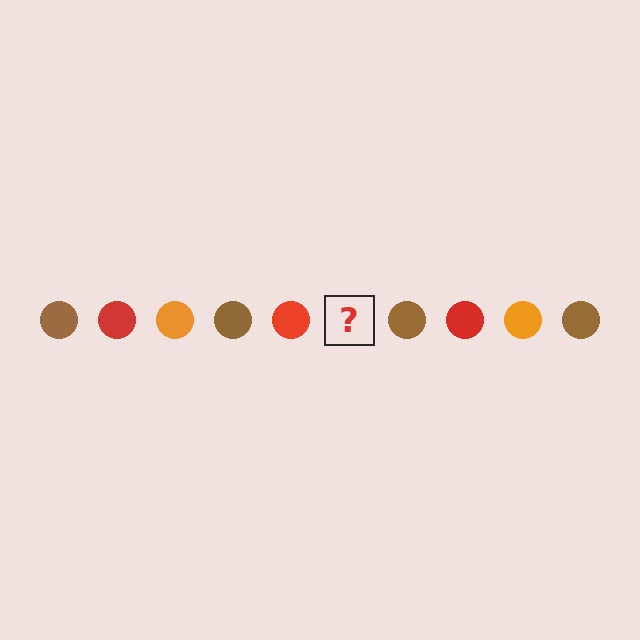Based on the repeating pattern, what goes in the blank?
The blank should be an orange circle.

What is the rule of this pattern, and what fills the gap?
The rule is that the pattern cycles through brown, red, orange circles. The gap should be filled with an orange circle.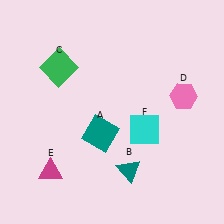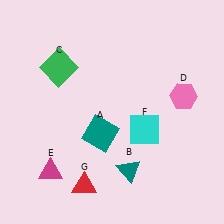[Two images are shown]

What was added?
A red triangle (G) was added in Image 2.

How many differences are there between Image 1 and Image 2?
There is 1 difference between the two images.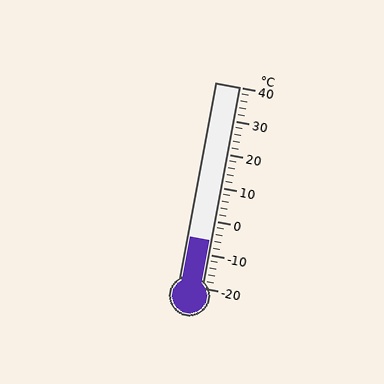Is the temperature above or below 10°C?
The temperature is below 10°C.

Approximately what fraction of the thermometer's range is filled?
The thermometer is filled to approximately 25% of its range.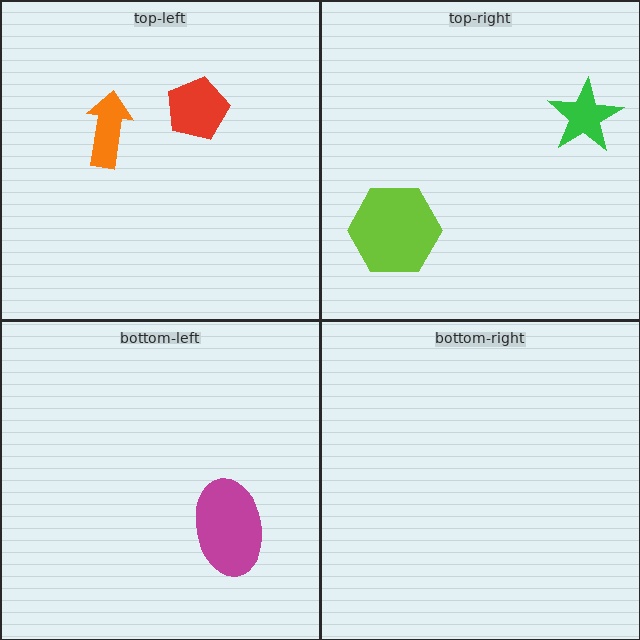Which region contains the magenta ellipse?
The bottom-left region.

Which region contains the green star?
The top-right region.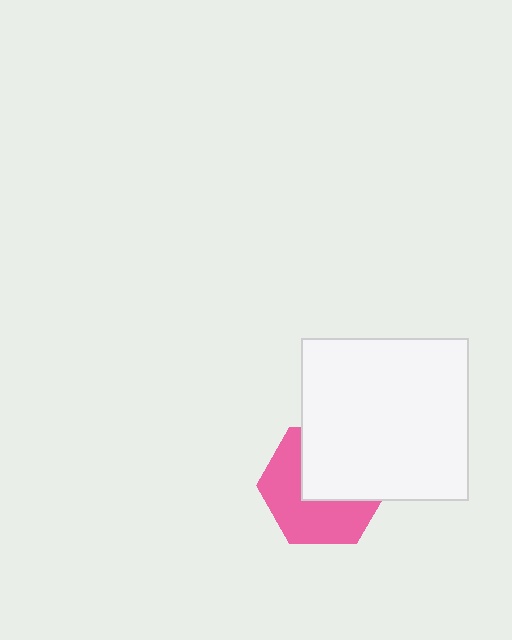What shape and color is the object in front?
The object in front is a white rectangle.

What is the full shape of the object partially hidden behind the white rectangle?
The partially hidden object is a pink hexagon.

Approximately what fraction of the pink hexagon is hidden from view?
Roughly 47% of the pink hexagon is hidden behind the white rectangle.